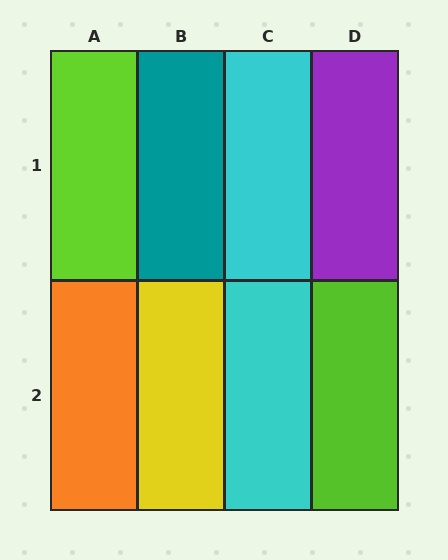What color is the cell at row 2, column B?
Yellow.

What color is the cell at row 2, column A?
Orange.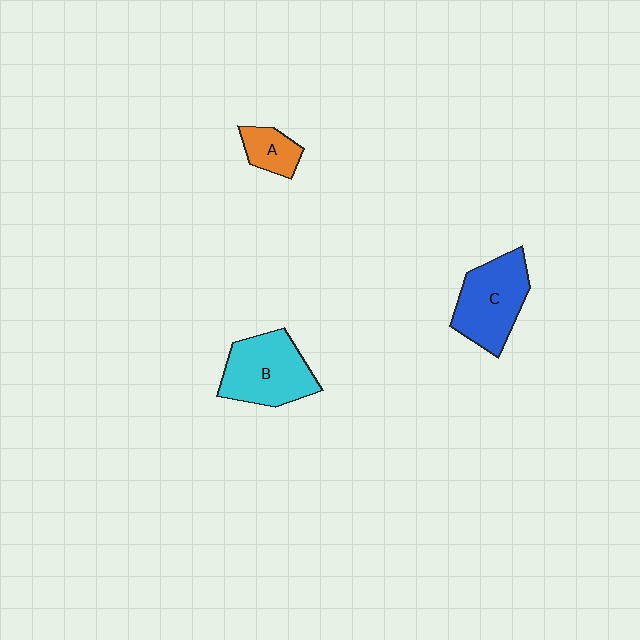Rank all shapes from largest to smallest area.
From largest to smallest: B (cyan), C (blue), A (orange).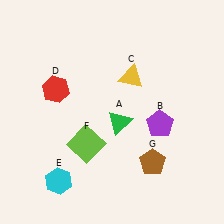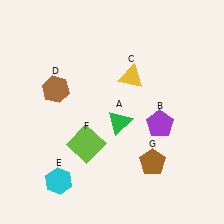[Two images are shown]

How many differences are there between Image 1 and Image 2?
There is 1 difference between the two images.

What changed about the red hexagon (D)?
In Image 1, D is red. In Image 2, it changed to brown.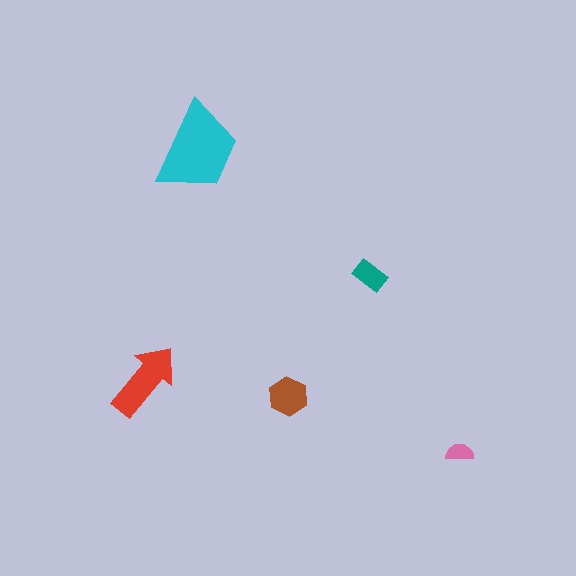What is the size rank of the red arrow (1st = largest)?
2nd.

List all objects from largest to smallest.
The cyan trapezoid, the red arrow, the brown hexagon, the teal rectangle, the pink semicircle.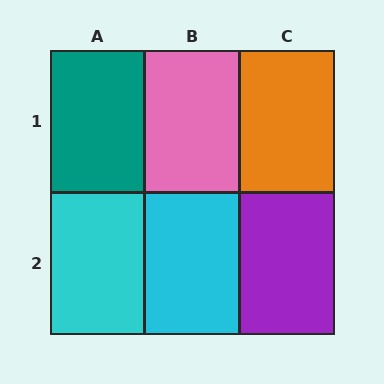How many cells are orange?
1 cell is orange.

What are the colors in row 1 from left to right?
Teal, pink, orange.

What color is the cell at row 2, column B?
Cyan.